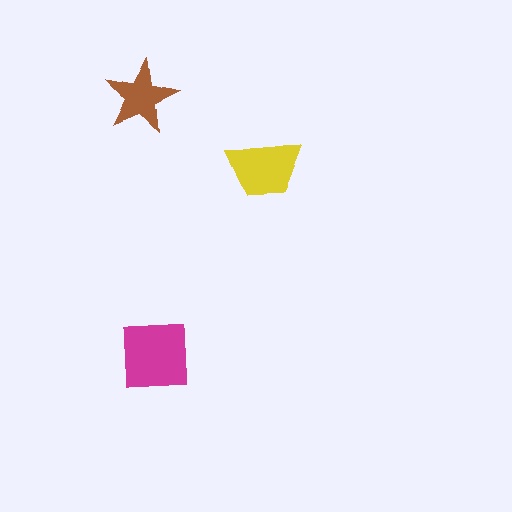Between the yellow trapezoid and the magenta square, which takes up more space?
The magenta square.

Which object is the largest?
The magenta square.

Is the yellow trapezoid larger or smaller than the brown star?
Larger.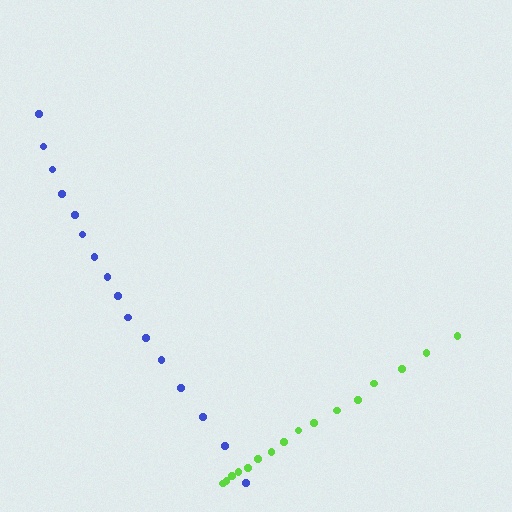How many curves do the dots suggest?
There are 2 distinct paths.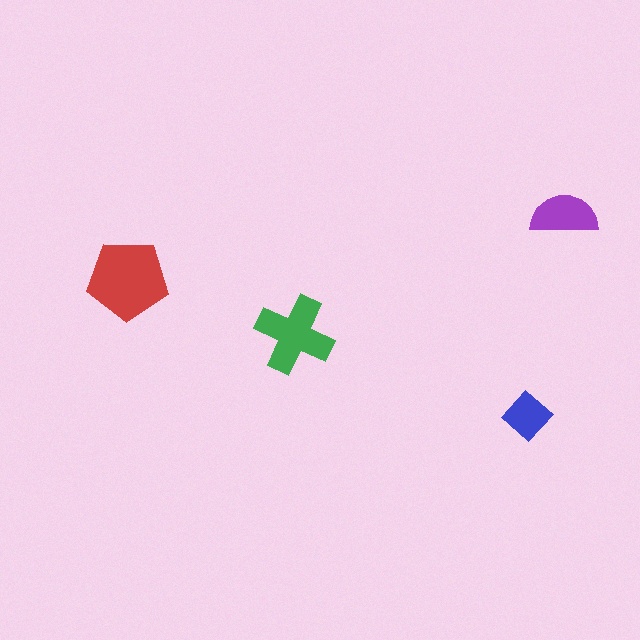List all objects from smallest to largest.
The blue diamond, the purple semicircle, the green cross, the red pentagon.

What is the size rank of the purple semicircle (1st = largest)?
3rd.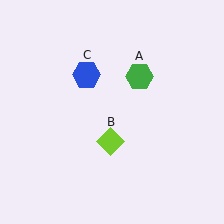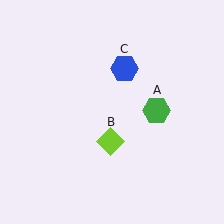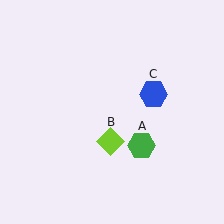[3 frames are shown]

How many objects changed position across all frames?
2 objects changed position: green hexagon (object A), blue hexagon (object C).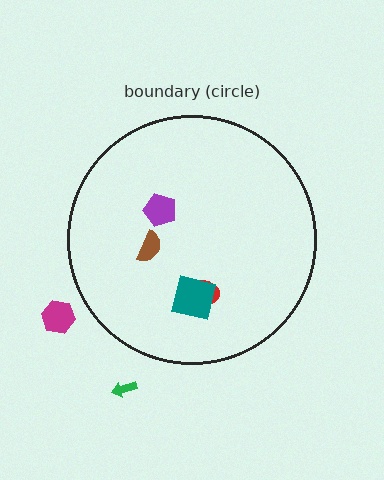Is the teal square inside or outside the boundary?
Inside.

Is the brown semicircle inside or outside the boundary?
Inside.